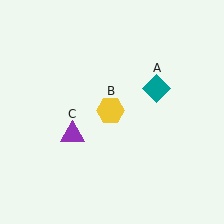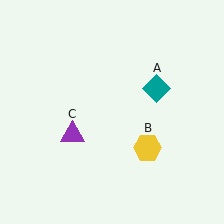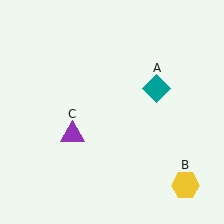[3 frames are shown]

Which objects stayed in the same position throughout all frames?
Teal diamond (object A) and purple triangle (object C) remained stationary.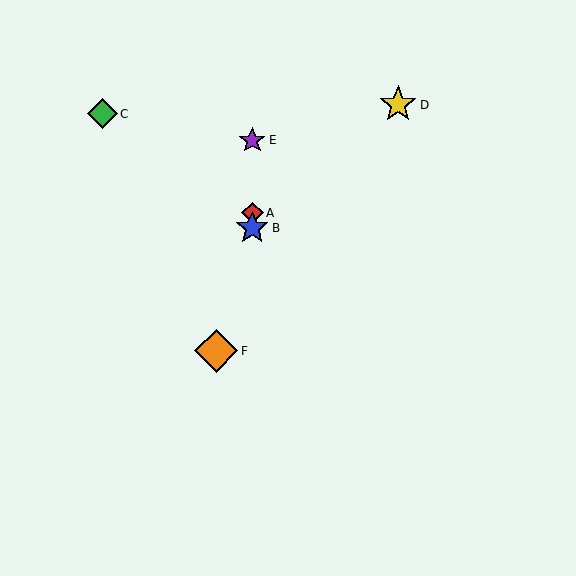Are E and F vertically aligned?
No, E is at x≈252 and F is at x≈216.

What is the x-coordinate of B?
Object B is at x≈252.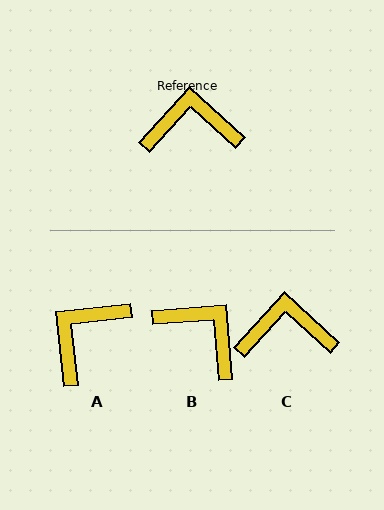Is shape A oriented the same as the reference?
No, it is off by about 48 degrees.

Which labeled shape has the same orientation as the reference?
C.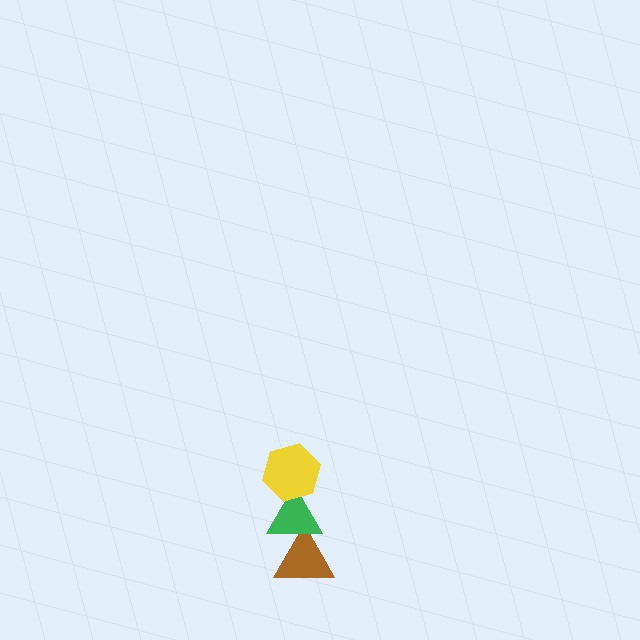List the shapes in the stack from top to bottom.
From top to bottom: the yellow hexagon, the green triangle, the brown triangle.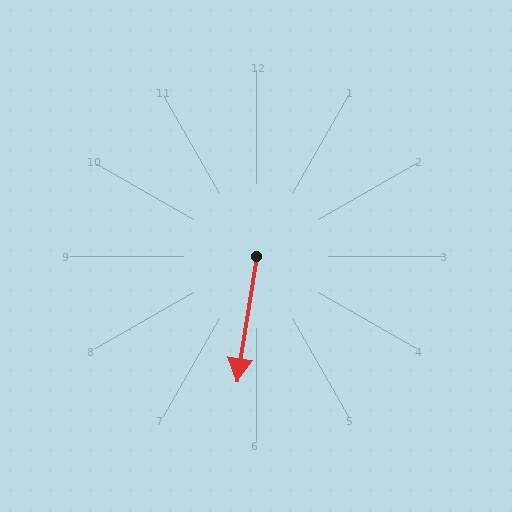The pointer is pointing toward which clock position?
Roughly 6 o'clock.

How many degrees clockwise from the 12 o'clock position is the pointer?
Approximately 189 degrees.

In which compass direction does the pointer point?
South.